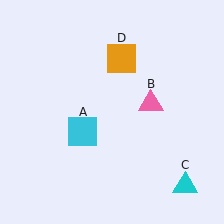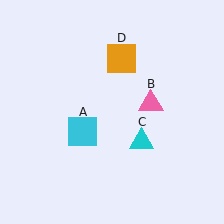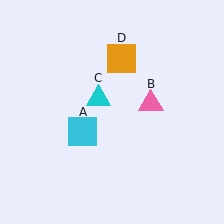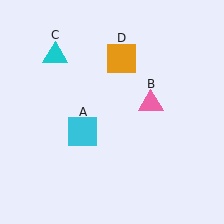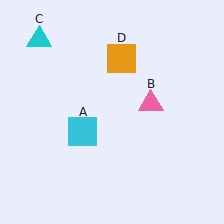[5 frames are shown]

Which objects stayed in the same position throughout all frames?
Cyan square (object A) and pink triangle (object B) and orange square (object D) remained stationary.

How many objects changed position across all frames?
1 object changed position: cyan triangle (object C).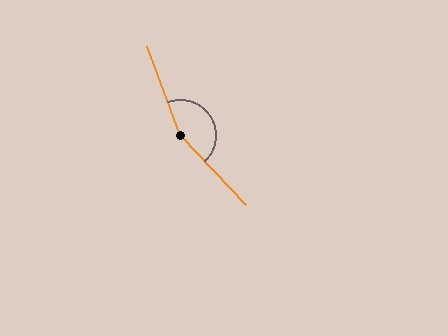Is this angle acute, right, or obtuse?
It is obtuse.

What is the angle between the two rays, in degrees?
Approximately 157 degrees.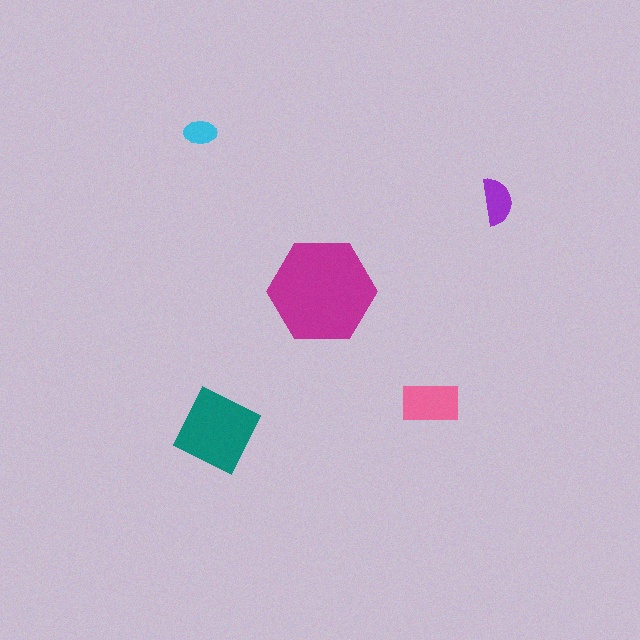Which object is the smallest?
The cyan ellipse.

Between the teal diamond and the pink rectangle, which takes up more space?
The teal diamond.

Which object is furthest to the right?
The purple semicircle is rightmost.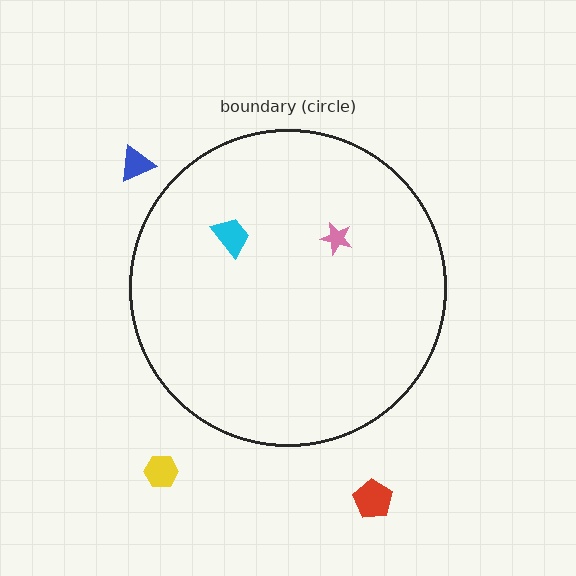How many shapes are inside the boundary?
2 inside, 3 outside.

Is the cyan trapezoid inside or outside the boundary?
Inside.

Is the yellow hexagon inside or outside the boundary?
Outside.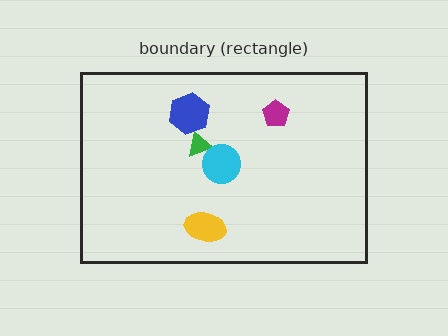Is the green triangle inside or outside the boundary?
Inside.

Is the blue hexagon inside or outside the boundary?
Inside.